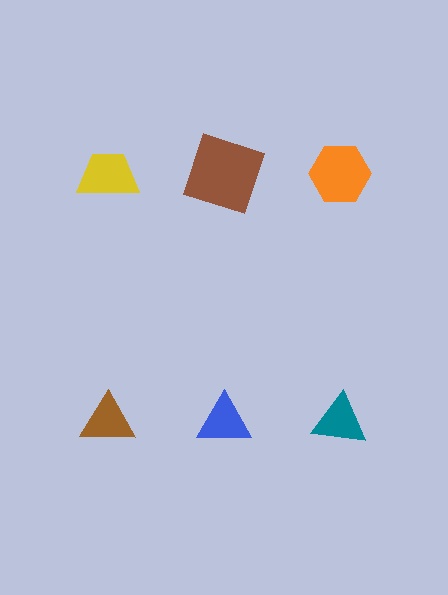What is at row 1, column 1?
A yellow trapezoid.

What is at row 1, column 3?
An orange hexagon.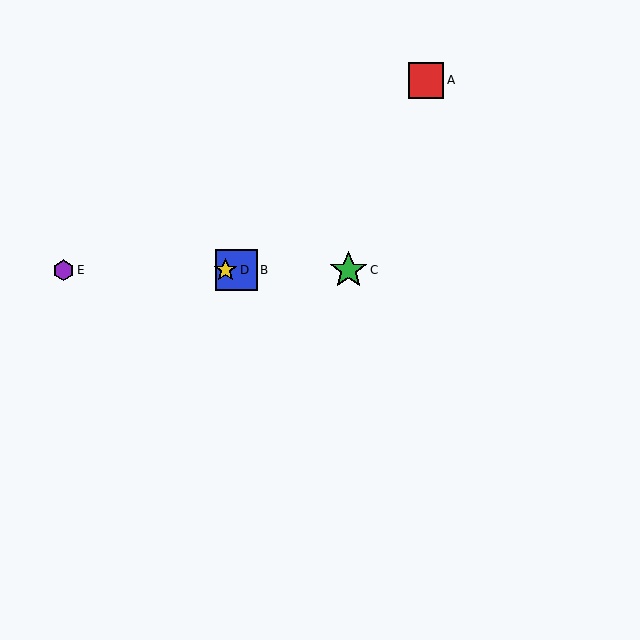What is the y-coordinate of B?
Object B is at y≈270.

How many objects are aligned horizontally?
4 objects (B, C, D, E) are aligned horizontally.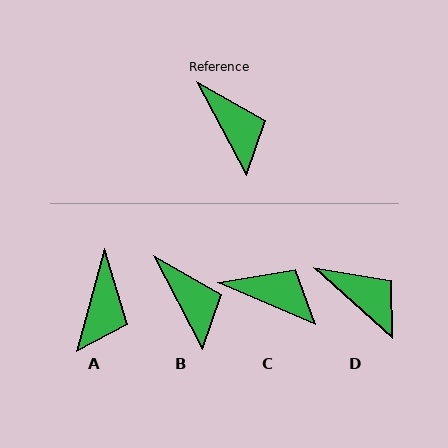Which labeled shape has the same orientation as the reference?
B.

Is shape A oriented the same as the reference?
No, it is off by about 43 degrees.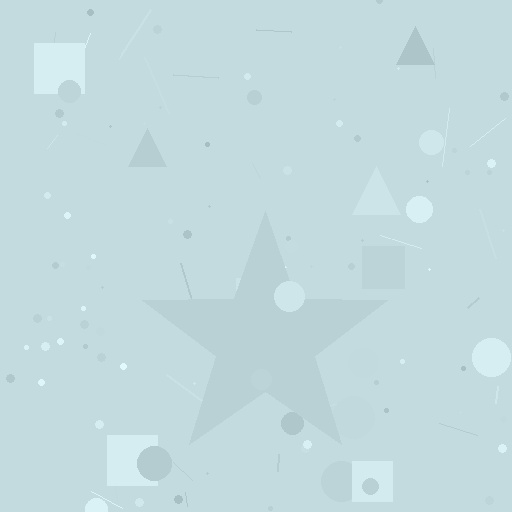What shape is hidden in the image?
A star is hidden in the image.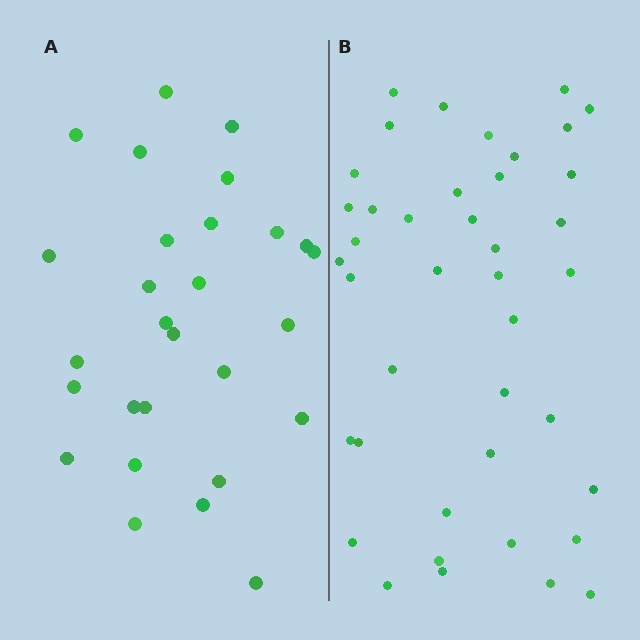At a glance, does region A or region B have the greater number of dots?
Region B (the right region) has more dots.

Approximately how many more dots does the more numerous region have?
Region B has approximately 15 more dots than region A.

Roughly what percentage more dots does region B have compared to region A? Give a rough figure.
About 45% more.